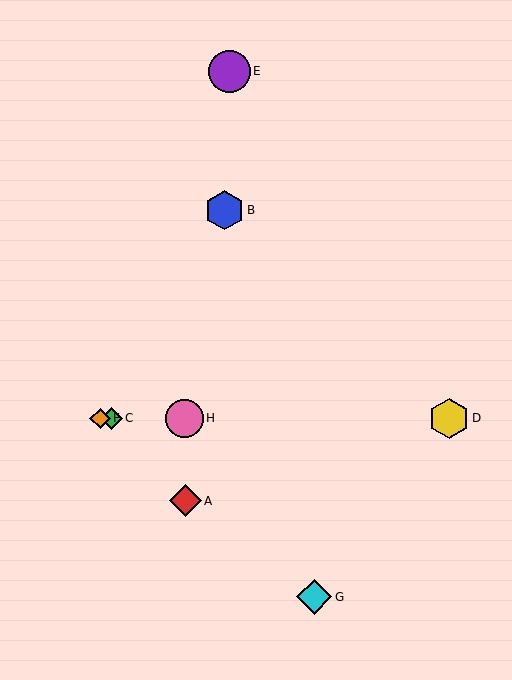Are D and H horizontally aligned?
Yes, both are at y≈418.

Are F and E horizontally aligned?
No, F is at y≈418 and E is at y≈71.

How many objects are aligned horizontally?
4 objects (C, D, F, H) are aligned horizontally.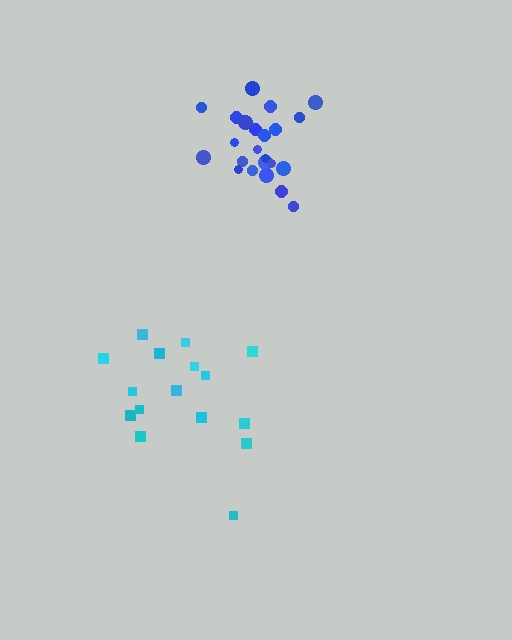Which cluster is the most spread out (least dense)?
Cyan.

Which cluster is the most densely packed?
Blue.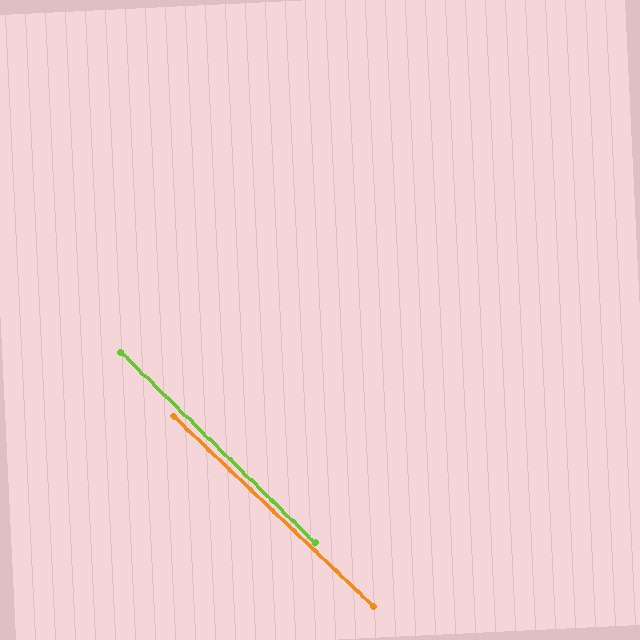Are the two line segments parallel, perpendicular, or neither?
Parallel — their directions differ by only 0.7°.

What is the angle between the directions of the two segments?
Approximately 1 degree.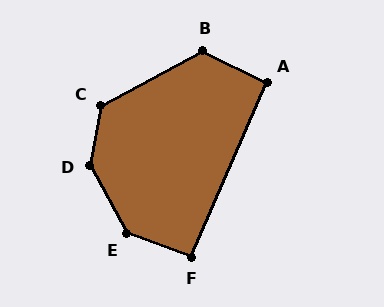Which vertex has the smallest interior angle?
A, at approximately 93 degrees.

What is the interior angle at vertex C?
Approximately 129 degrees (obtuse).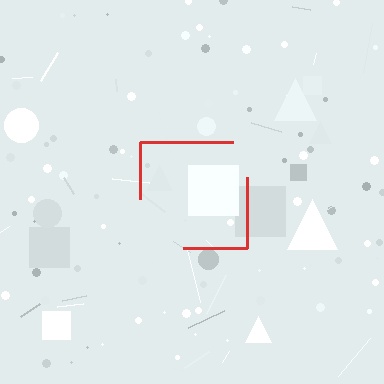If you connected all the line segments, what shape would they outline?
They would outline a square.